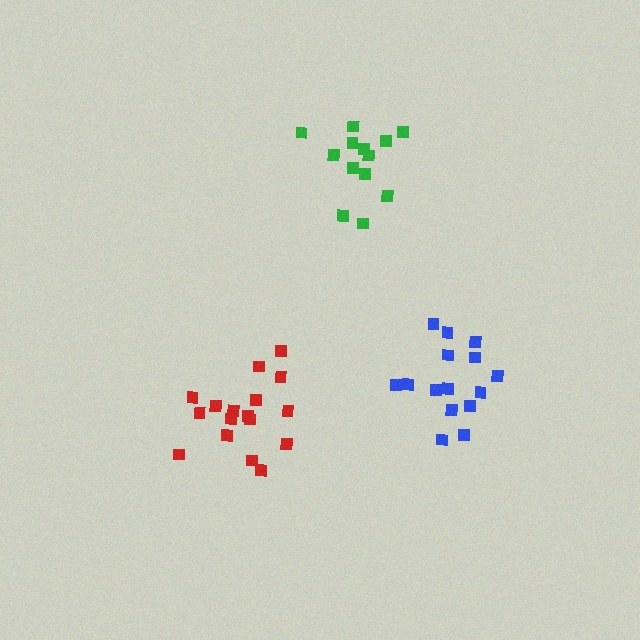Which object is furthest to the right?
The blue cluster is rightmost.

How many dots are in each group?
Group 1: 13 dots, Group 2: 15 dots, Group 3: 17 dots (45 total).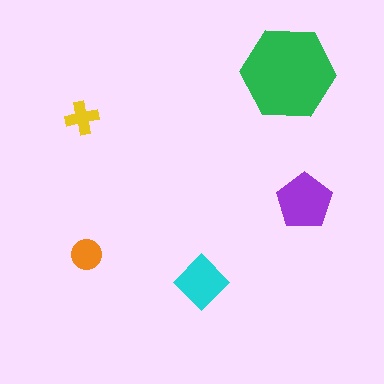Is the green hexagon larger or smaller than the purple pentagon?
Larger.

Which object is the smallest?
The yellow cross.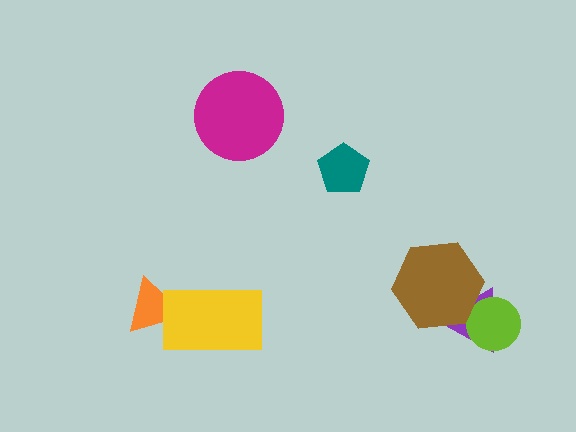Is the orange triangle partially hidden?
Yes, it is partially covered by another shape.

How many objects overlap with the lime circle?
1 object overlaps with the lime circle.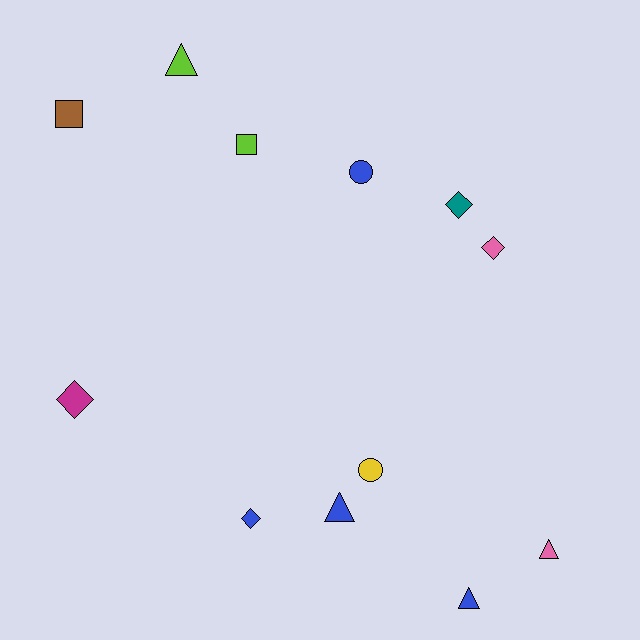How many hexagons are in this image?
There are no hexagons.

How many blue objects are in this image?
There are 4 blue objects.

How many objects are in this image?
There are 12 objects.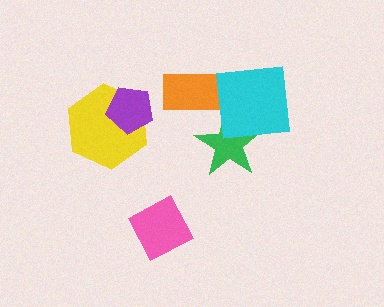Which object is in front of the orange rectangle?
The cyan square is in front of the orange rectangle.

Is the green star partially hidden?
Yes, it is partially covered by another shape.